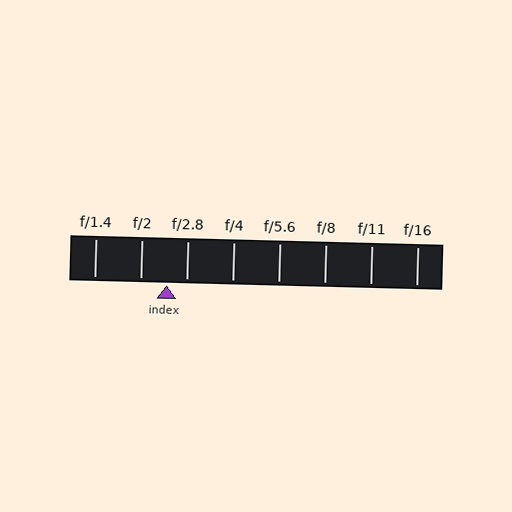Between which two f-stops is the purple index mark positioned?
The index mark is between f/2 and f/2.8.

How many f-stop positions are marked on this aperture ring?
There are 8 f-stop positions marked.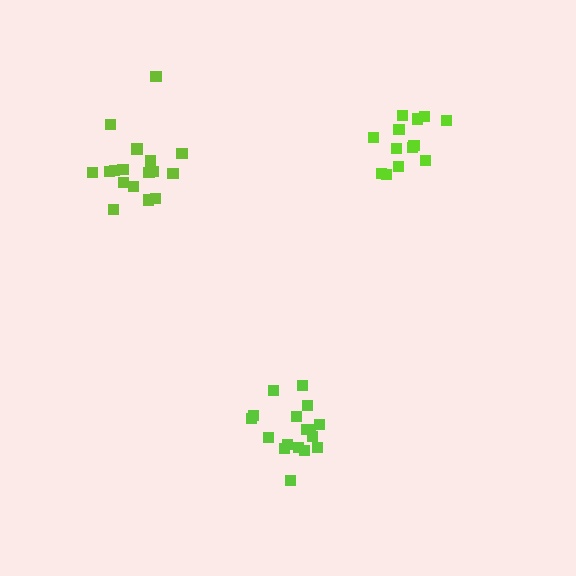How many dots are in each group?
Group 1: 17 dots, Group 2: 13 dots, Group 3: 18 dots (48 total).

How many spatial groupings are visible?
There are 3 spatial groupings.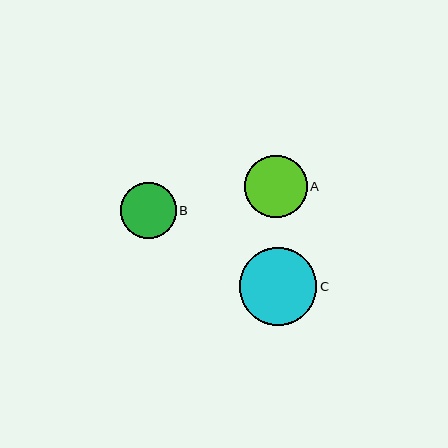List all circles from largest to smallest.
From largest to smallest: C, A, B.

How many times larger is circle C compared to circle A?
Circle C is approximately 1.2 times the size of circle A.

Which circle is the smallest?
Circle B is the smallest with a size of approximately 56 pixels.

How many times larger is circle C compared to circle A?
Circle C is approximately 1.2 times the size of circle A.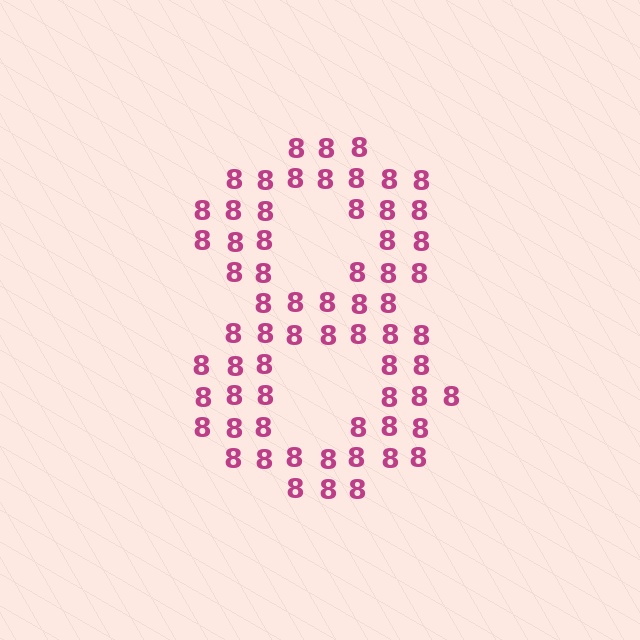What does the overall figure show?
The overall figure shows the digit 8.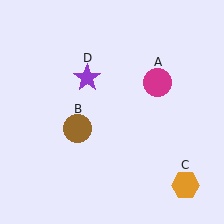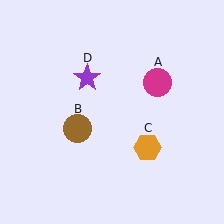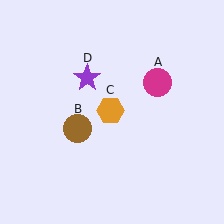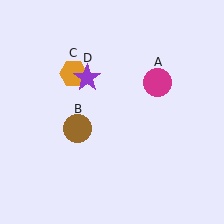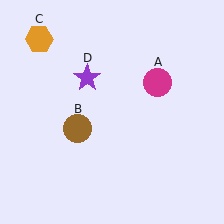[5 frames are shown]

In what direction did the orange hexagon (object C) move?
The orange hexagon (object C) moved up and to the left.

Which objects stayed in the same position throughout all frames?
Magenta circle (object A) and brown circle (object B) and purple star (object D) remained stationary.